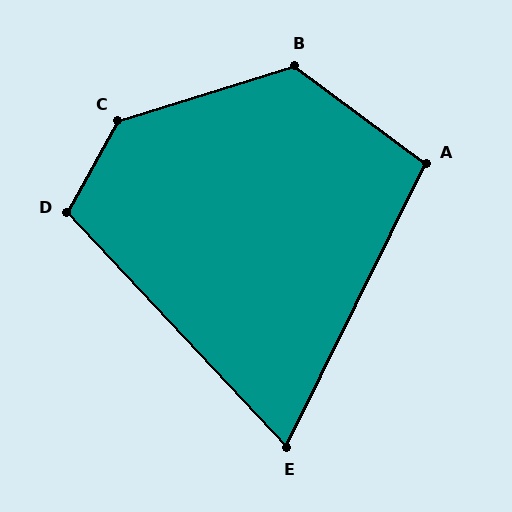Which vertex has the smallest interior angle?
E, at approximately 69 degrees.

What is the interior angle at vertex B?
Approximately 126 degrees (obtuse).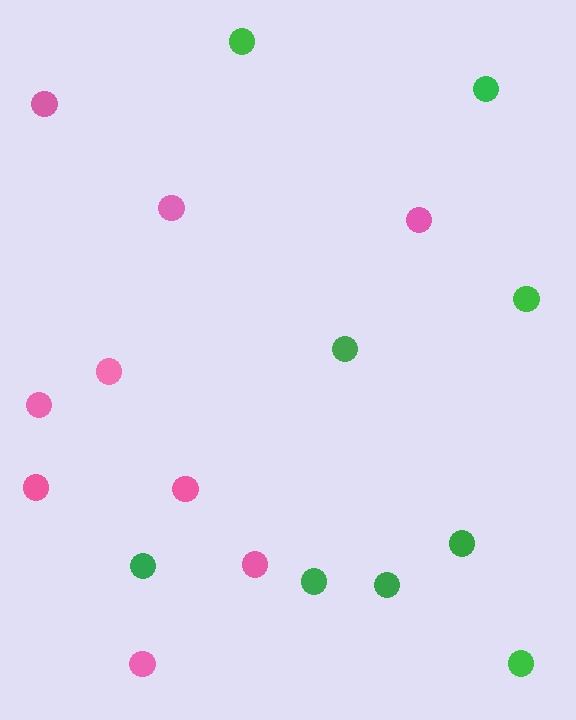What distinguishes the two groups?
There are 2 groups: one group of green circles (9) and one group of pink circles (9).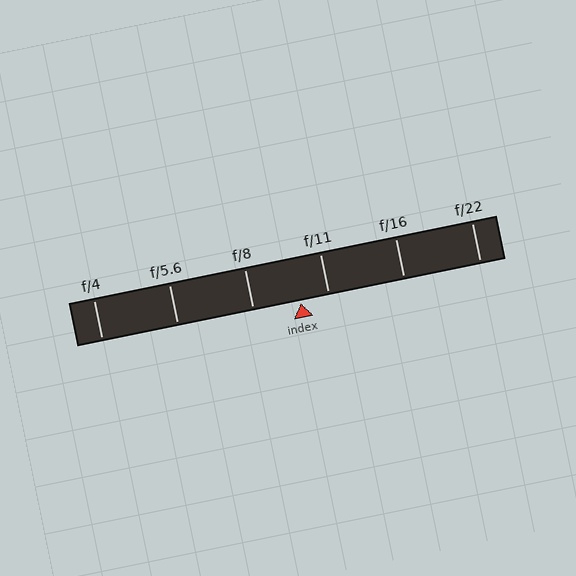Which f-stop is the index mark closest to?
The index mark is closest to f/11.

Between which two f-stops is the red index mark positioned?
The index mark is between f/8 and f/11.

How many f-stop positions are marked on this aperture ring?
There are 6 f-stop positions marked.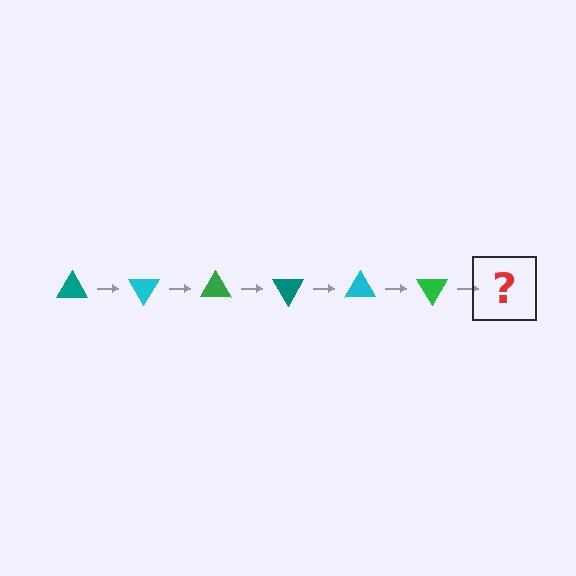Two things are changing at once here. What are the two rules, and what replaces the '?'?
The two rules are that it rotates 60 degrees each step and the color cycles through teal, cyan, and green. The '?' should be a teal triangle, rotated 360 degrees from the start.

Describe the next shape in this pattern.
It should be a teal triangle, rotated 360 degrees from the start.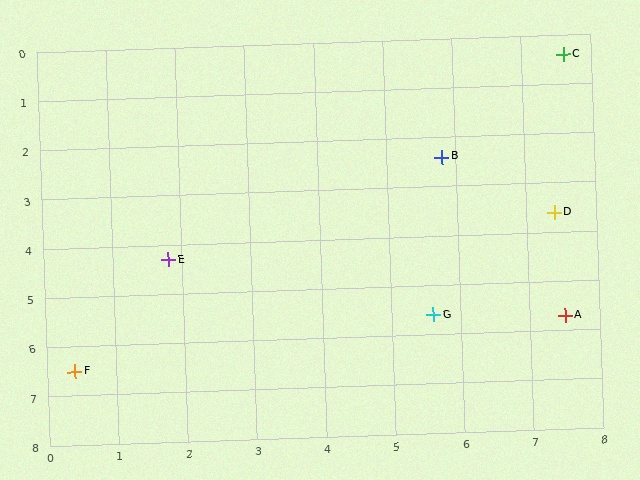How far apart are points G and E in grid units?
Points G and E are about 4.0 grid units apart.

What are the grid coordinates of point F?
Point F is at approximately (0.4, 6.5).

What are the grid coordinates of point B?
Point B is at approximately (5.8, 2.4).